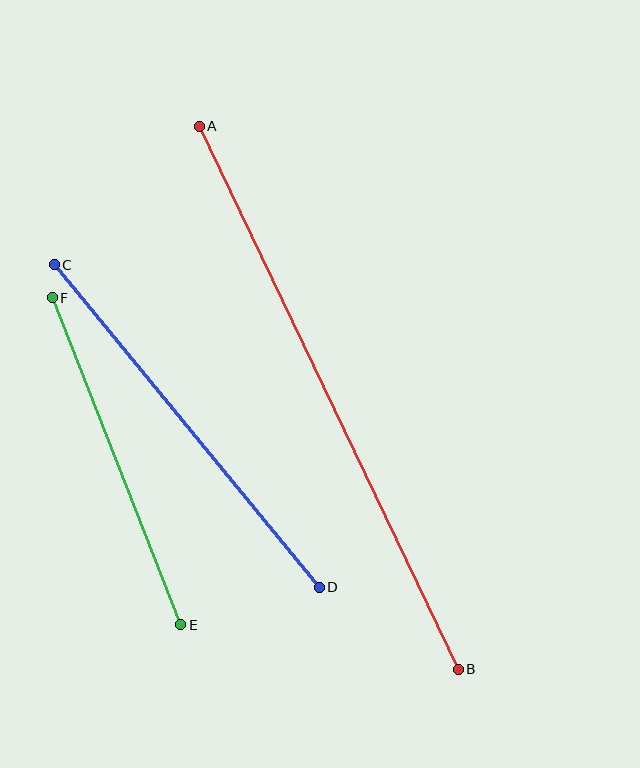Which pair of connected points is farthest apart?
Points A and B are farthest apart.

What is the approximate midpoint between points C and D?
The midpoint is at approximately (187, 426) pixels.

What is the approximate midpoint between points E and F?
The midpoint is at approximately (117, 461) pixels.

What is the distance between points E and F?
The distance is approximately 352 pixels.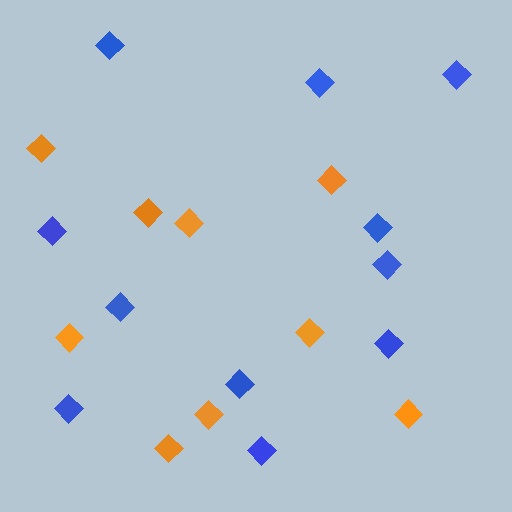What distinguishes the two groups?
There are 2 groups: one group of orange diamonds (9) and one group of blue diamonds (11).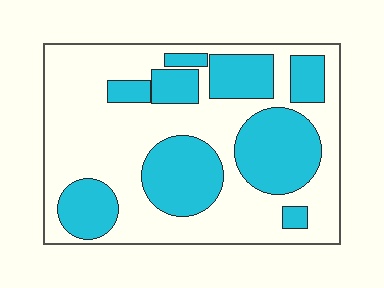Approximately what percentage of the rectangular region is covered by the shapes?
Approximately 40%.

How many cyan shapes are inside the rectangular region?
9.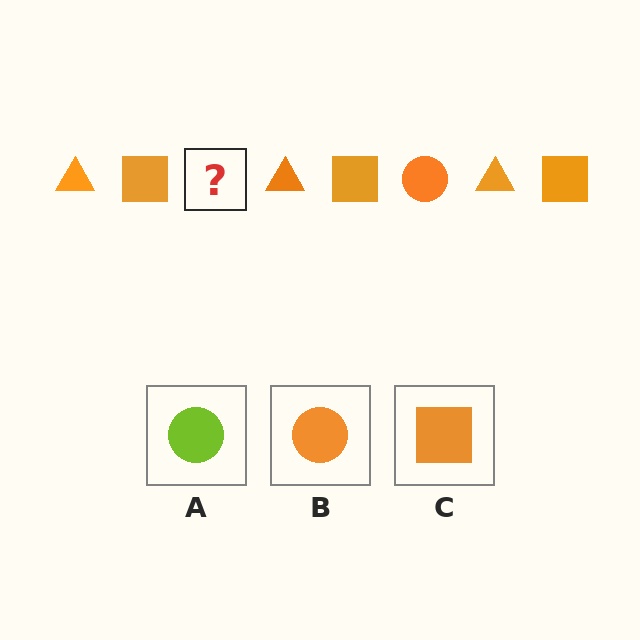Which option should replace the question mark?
Option B.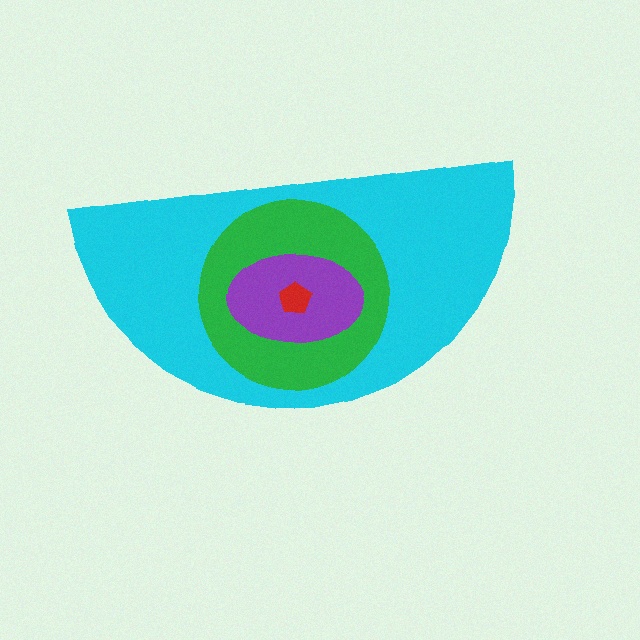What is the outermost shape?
The cyan semicircle.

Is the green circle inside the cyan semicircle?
Yes.